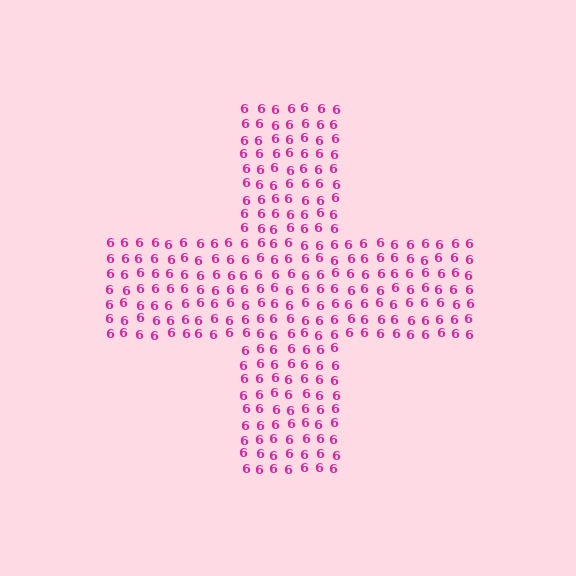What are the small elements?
The small elements are digit 6's.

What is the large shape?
The large shape is a cross.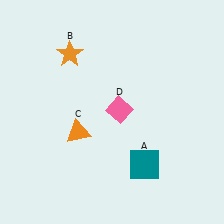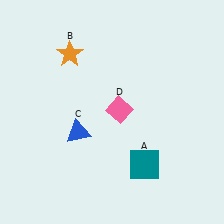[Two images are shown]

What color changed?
The triangle (C) changed from orange in Image 1 to blue in Image 2.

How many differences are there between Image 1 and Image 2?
There is 1 difference between the two images.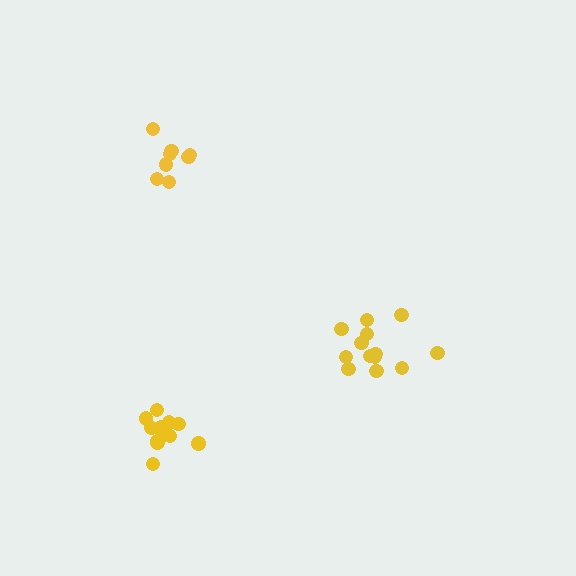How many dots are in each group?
Group 1: 12 dots, Group 2: 9 dots, Group 3: 13 dots (34 total).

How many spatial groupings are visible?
There are 3 spatial groupings.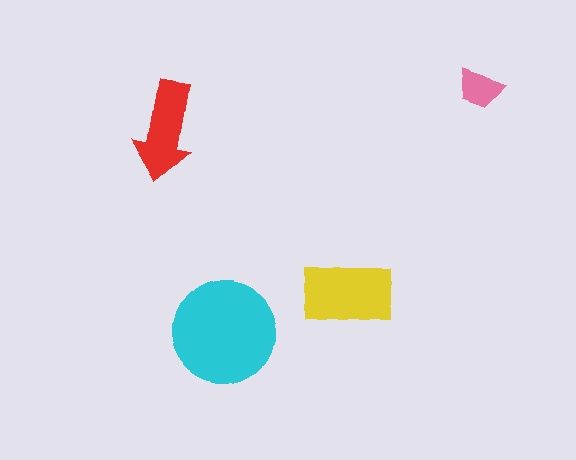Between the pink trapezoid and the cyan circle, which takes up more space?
The cyan circle.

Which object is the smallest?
The pink trapezoid.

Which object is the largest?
The cyan circle.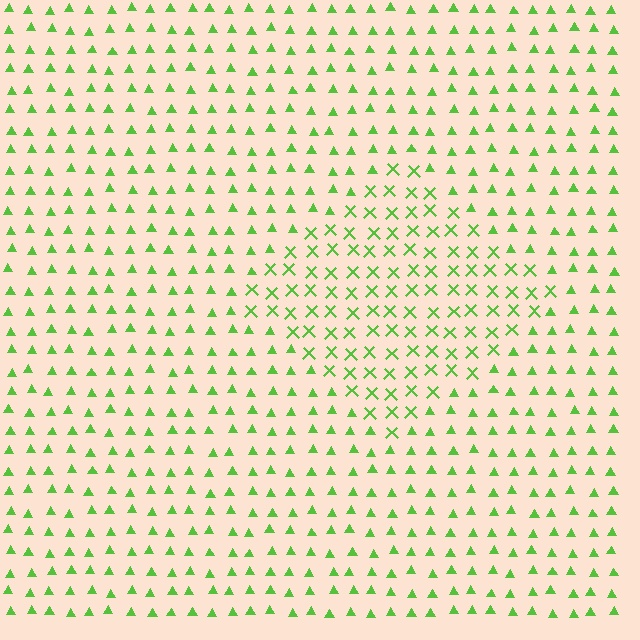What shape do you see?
I see a diamond.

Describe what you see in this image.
The image is filled with small lime elements arranged in a uniform grid. A diamond-shaped region contains X marks, while the surrounding area contains triangles. The boundary is defined purely by the change in element shape.